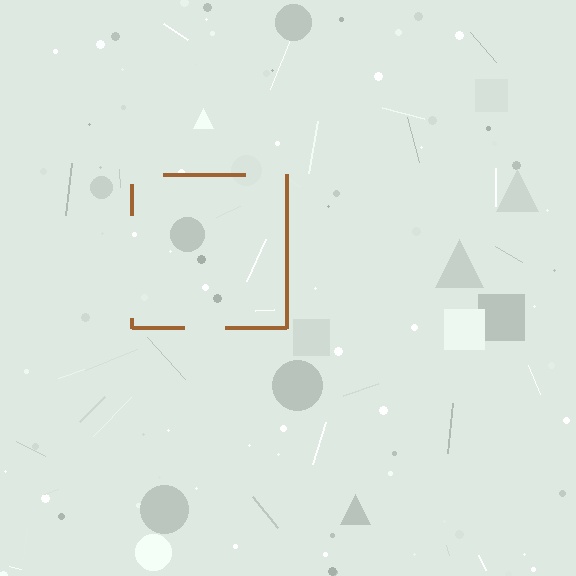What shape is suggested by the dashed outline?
The dashed outline suggests a square.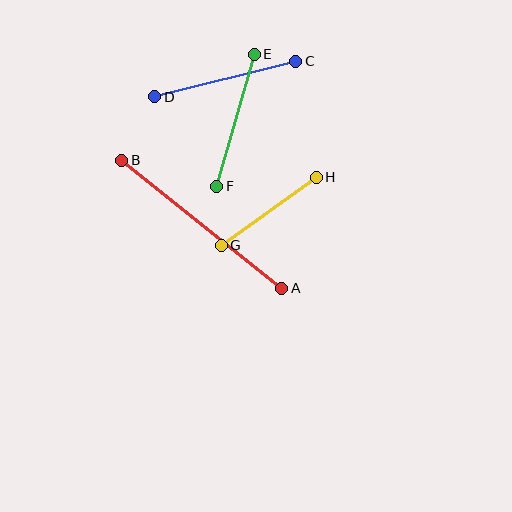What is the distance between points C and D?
The distance is approximately 146 pixels.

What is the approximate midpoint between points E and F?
The midpoint is at approximately (236, 120) pixels.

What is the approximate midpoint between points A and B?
The midpoint is at approximately (202, 224) pixels.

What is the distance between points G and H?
The distance is approximately 117 pixels.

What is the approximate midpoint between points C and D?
The midpoint is at approximately (225, 79) pixels.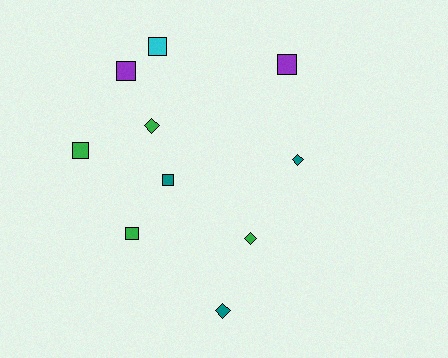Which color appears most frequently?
Green, with 4 objects.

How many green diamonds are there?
There are 2 green diamonds.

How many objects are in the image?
There are 10 objects.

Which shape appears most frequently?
Square, with 6 objects.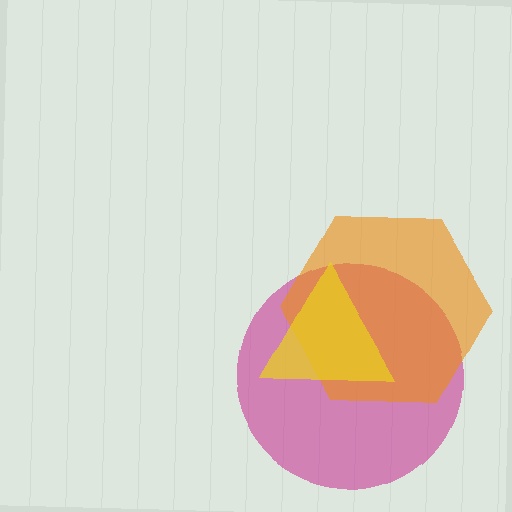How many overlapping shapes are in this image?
There are 3 overlapping shapes in the image.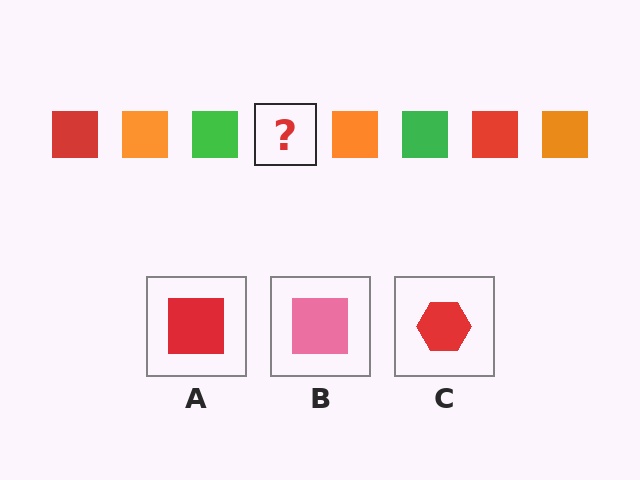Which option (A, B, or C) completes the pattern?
A.